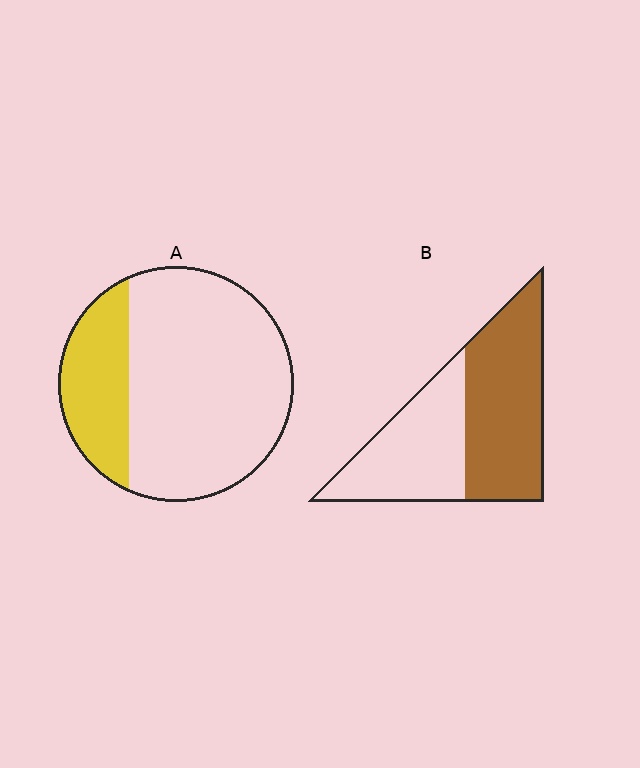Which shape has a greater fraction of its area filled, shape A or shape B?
Shape B.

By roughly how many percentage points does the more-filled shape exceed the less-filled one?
By roughly 30 percentage points (B over A).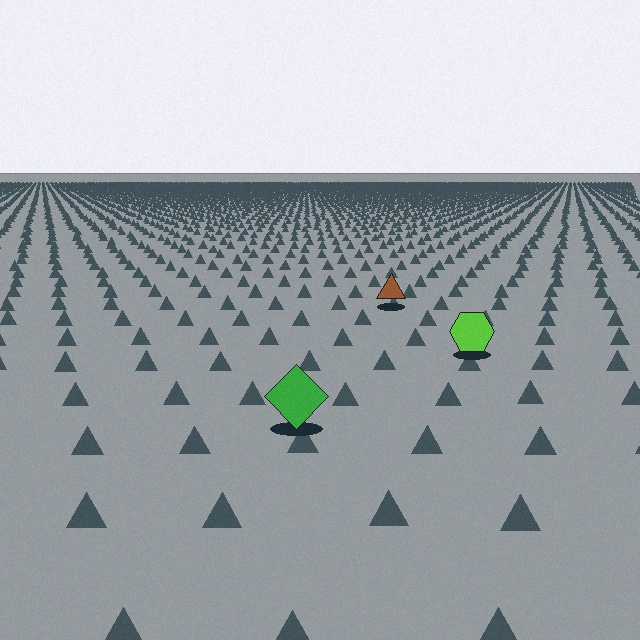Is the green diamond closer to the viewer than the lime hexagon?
Yes. The green diamond is closer — you can tell from the texture gradient: the ground texture is coarser near it.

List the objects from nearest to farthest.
From nearest to farthest: the green diamond, the lime hexagon, the brown triangle.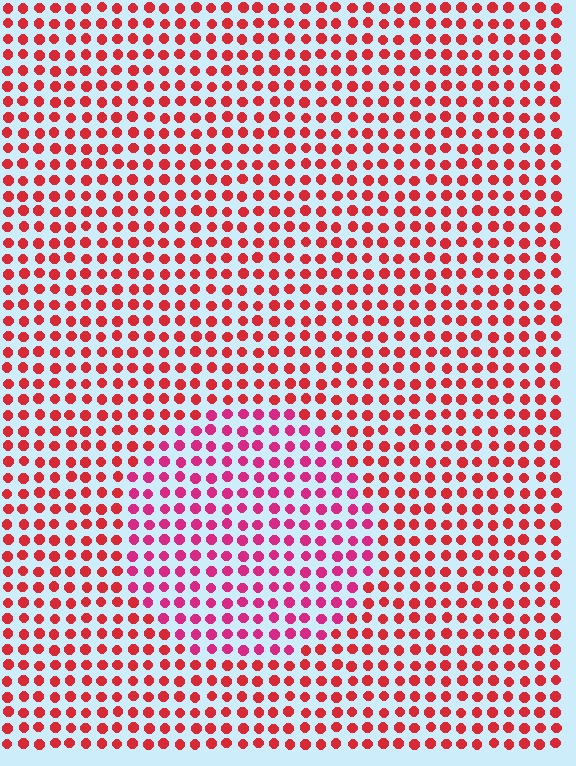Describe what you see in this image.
The image is filled with small red elements in a uniform arrangement. A circle-shaped region is visible where the elements are tinted to a slightly different hue, forming a subtle color boundary.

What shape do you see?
I see a circle.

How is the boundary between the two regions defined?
The boundary is defined purely by a slight shift in hue (about 28 degrees). Spacing, size, and orientation are identical on both sides.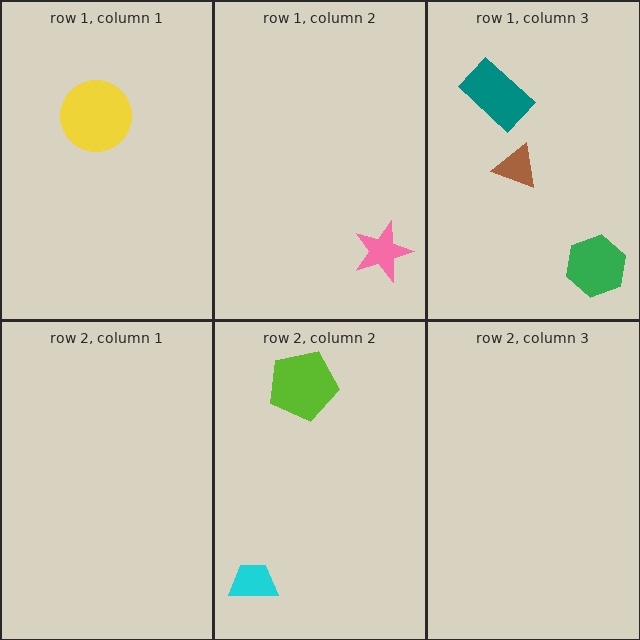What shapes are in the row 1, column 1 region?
The yellow circle.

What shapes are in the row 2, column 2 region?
The cyan trapezoid, the lime pentagon.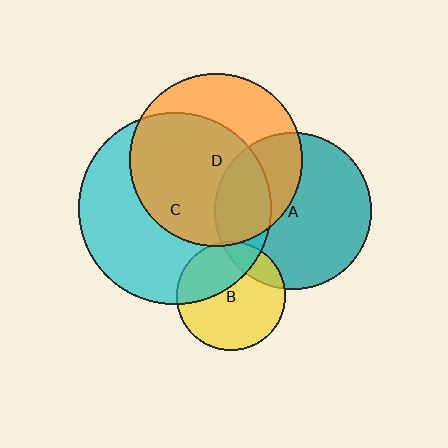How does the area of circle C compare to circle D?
Approximately 1.2 times.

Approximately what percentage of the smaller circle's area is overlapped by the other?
Approximately 25%.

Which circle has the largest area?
Circle C (cyan).